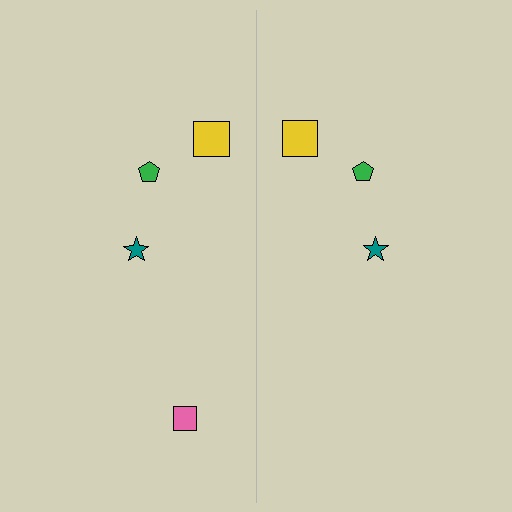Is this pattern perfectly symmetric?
No, the pattern is not perfectly symmetric. A pink square is missing from the right side.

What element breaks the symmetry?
A pink square is missing from the right side.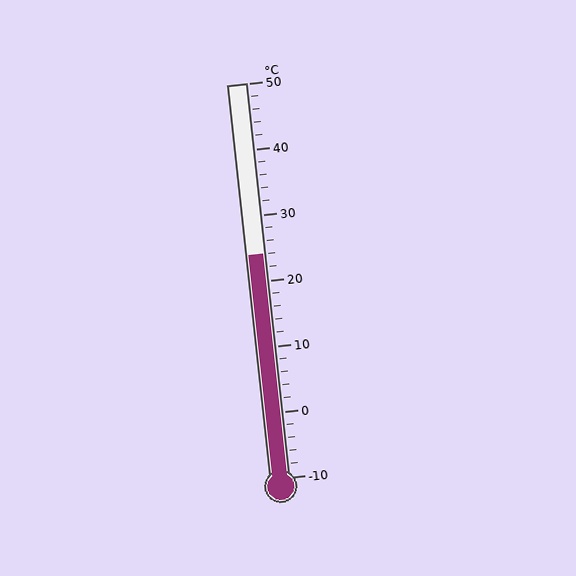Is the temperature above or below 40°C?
The temperature is below 40°C.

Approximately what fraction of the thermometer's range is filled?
The thermometer is filled to approximately 55% of its range.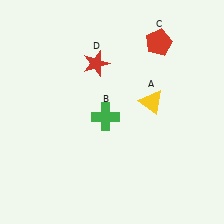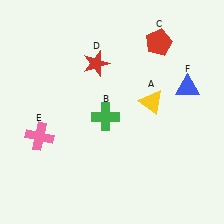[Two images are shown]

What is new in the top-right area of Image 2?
A blue triangle (F) was added in the top-right area of Image 2.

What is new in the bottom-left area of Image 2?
A pink cross (E) was added in the bottom-left area of Image 2.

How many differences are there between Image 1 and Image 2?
There are 2 differences between the two images.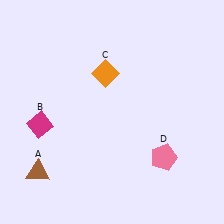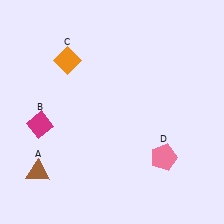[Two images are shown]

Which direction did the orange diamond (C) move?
The orange diamond (C) moved left.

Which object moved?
The orange diamond (C) moved left.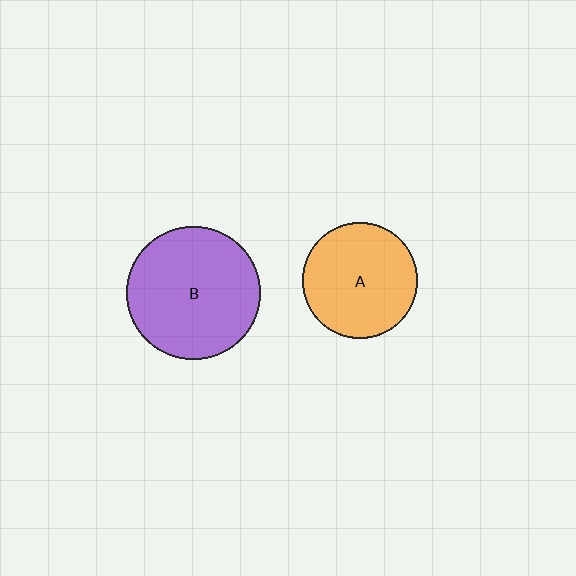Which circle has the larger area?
Circle B (purple).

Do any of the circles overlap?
No, none of the circles overlap.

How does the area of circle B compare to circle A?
Approximately 1.3 times.